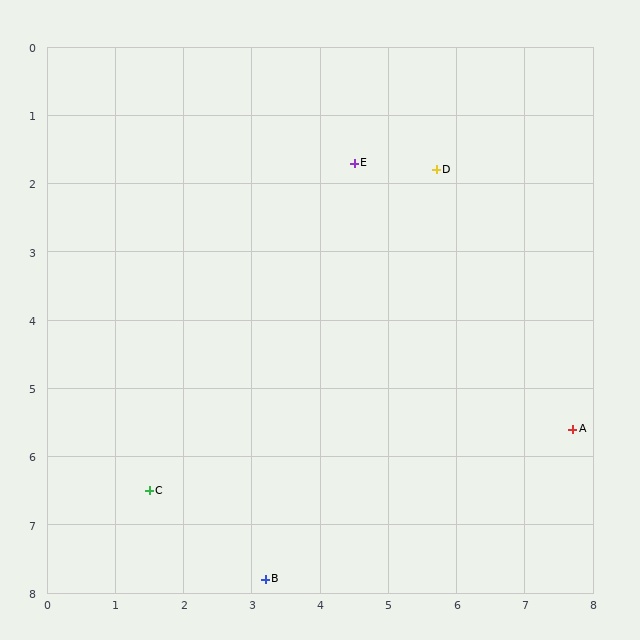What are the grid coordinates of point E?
Point E is at approximately (4.5, 1.7).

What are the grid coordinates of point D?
Point D is at approximately (5.7, 1.8).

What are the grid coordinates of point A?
Point A is at approximately (7.7, 5.6).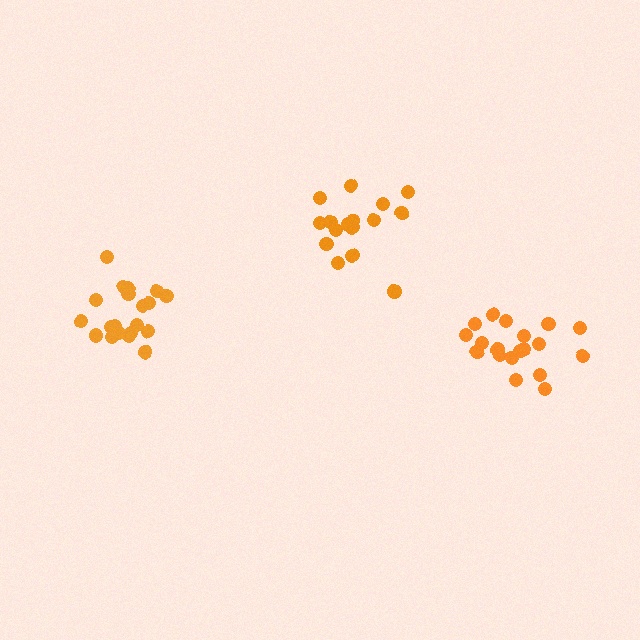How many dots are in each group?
Group 1: 20 dots, Group 2: 19 dots, Group 3: 16 dots (55 total).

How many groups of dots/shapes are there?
There are 3 groups.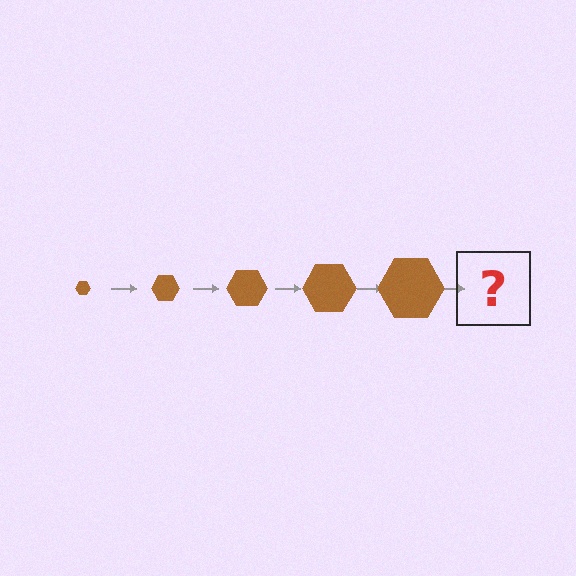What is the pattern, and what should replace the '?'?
The pattern is that the hexagon gets progressively larger each step. The '?' should be a brown hexagon, larger than the previous one.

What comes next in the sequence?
The next element should be a brown hexagon, larger than the previous one.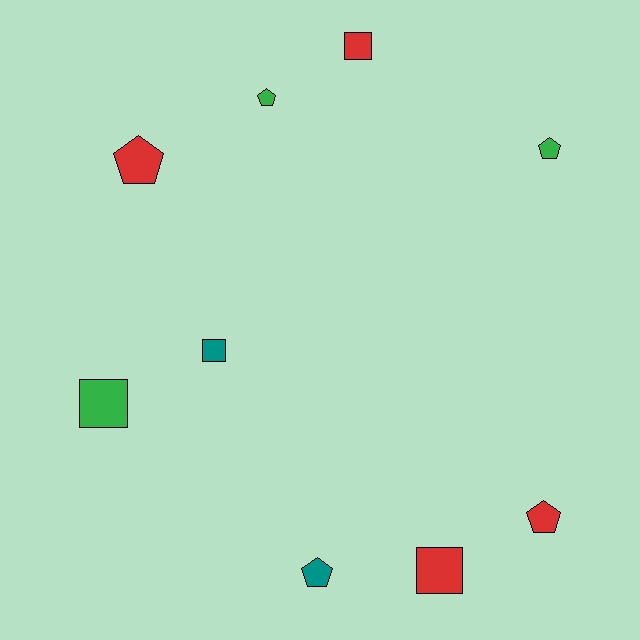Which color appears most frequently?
Red, with 4 objects.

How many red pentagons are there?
There are 2 red pentagons.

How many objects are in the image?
There are 9 objects.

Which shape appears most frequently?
Pentagon, with 5 objects.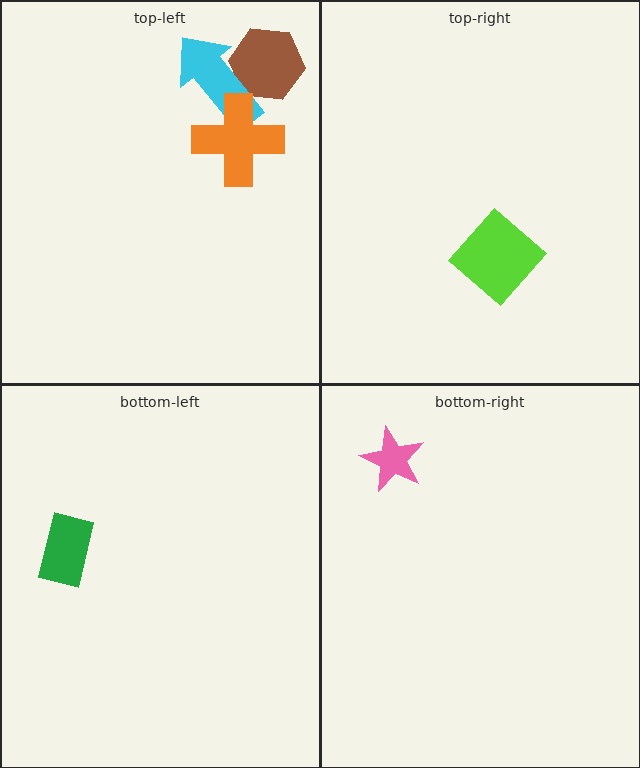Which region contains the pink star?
The bottom-right region.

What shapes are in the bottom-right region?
The pink star.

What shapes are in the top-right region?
The lime diamond.